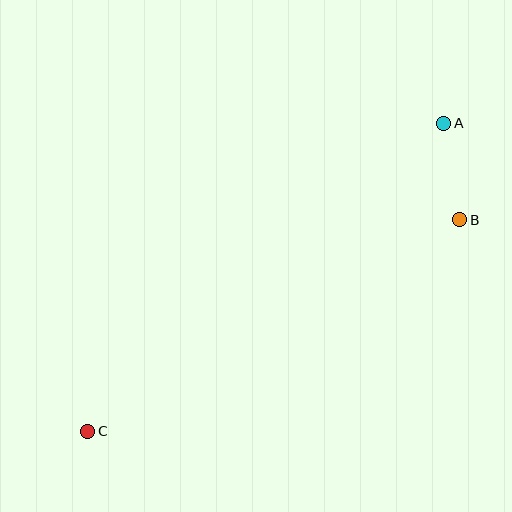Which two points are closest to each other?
Points A and B are closest to each other.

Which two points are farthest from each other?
Points A and C are farthest from each other.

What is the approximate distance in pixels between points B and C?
The distance between B and C is approximately 428 pixels.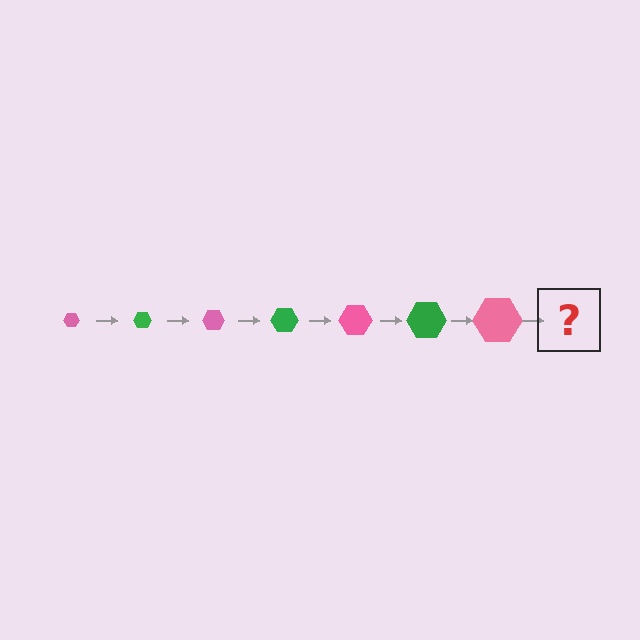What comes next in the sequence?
The next element should be a green hexagon, larger than the previous one.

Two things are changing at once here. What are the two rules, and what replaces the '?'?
The two rules are that the hexagon grows larger each step and the color cycles through pink and green. The '?' should be a green hexagon, larger than the previous one.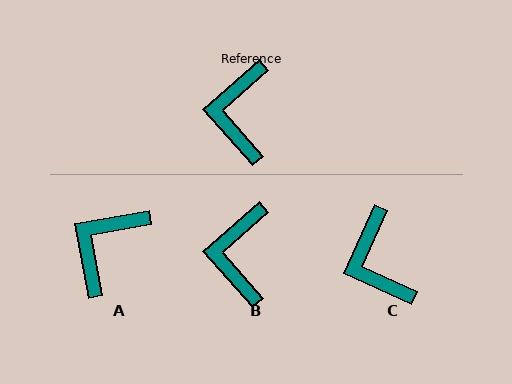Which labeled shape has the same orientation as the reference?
B.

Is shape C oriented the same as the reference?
No, it is off by about 24 degrees.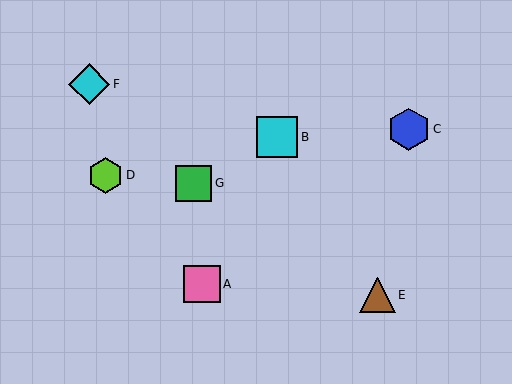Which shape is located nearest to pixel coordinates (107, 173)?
The lime hexagon (labeled D) at (106, 175) is nearest to that location.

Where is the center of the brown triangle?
The center of the brown triangle is at (378, 295).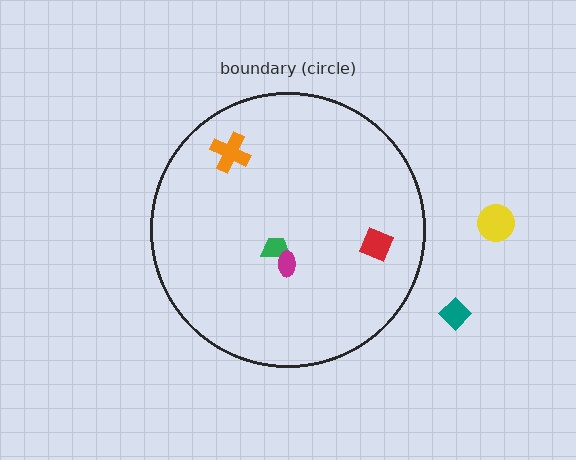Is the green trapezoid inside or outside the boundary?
Inside.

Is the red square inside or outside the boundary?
Inside.